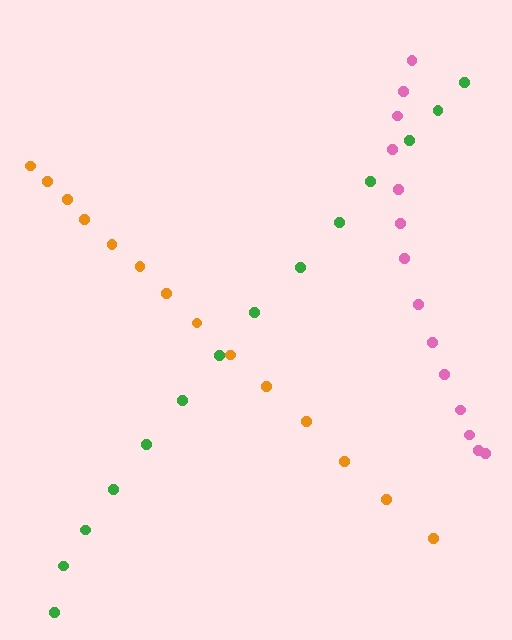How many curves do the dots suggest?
There are 3 distinct paths.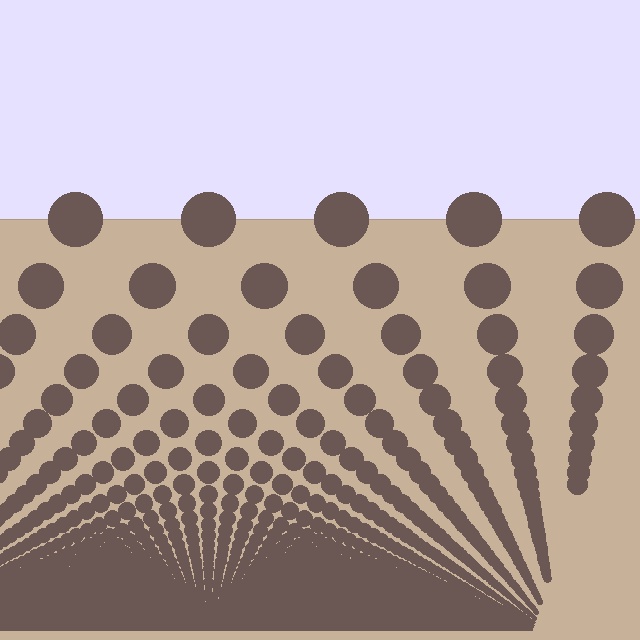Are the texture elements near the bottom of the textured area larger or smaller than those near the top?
Smaller. The gradient is inverted — elements near the bottom are smaller and denser.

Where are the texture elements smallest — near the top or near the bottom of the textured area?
Near the bottom.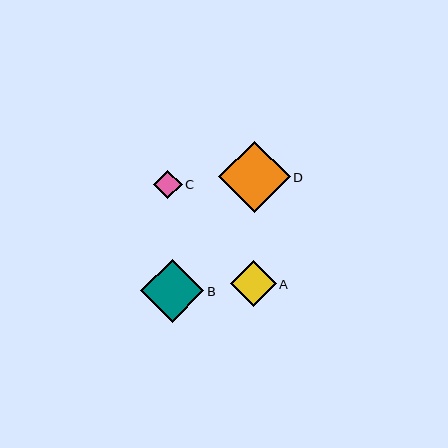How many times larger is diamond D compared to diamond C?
Diamond D is approximately 2.5 times the size of diamond C.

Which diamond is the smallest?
Diamond C is the smallest with a size of approximately 29 pixels.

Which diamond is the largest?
Diamond D is the largest with a size of approximately 71 pixels.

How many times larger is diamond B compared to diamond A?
Diamond B is approximately 1.4 times the size of diamond A.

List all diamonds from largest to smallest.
From largest to smallest: D, B, A, C.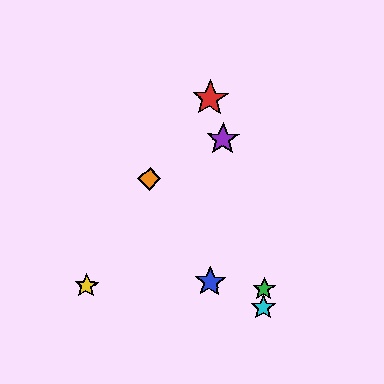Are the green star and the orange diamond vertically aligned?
No, the green star is at x≈264 and the orange diamond is at x≈150.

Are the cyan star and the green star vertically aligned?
Yes, both are at x≈263.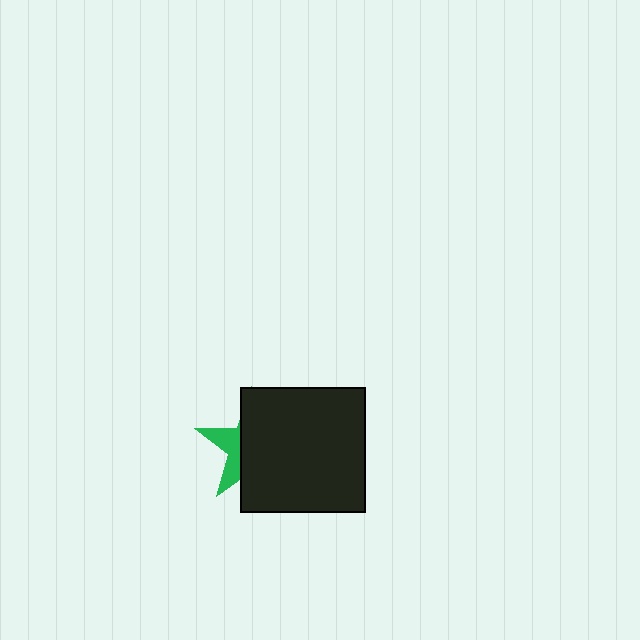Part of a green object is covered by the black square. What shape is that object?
It is a star.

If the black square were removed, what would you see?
You would see the complete green star.